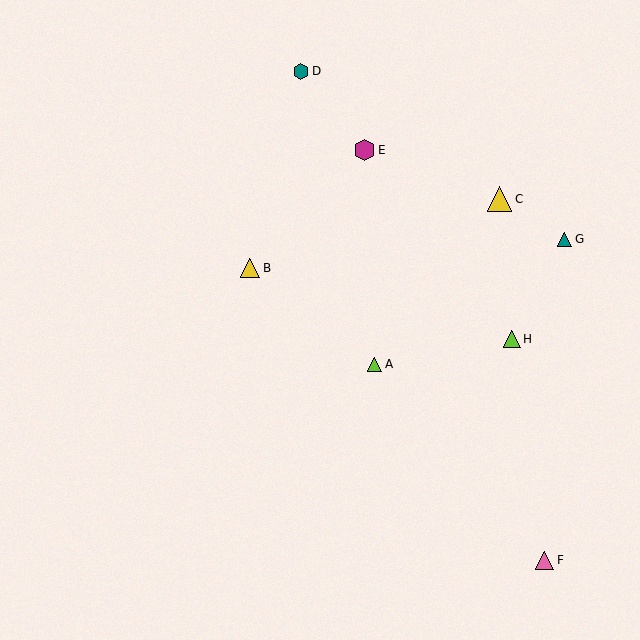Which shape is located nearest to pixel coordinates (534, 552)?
The pink triangle (labeled F) at (545, 560) is nearest to that location.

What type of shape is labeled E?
Shape E is a magenta hexagon.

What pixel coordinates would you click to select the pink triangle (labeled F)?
Click at (545, 560) to select the pink triangle F.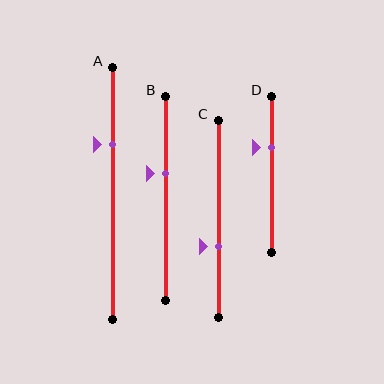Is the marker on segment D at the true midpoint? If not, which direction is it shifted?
No, the marker on segment D is shifted upward by about 17% of the segment length.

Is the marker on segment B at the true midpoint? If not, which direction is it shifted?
No, the marker on segment B is shifted upward by about 12% of the segment length.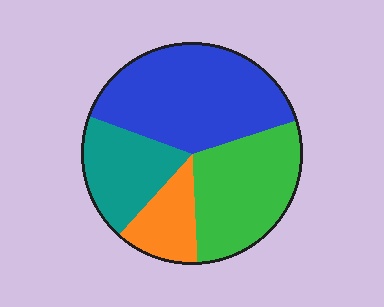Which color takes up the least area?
Orange, at roughly 10%.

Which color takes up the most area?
Blue, at roughly 40%.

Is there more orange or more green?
Green.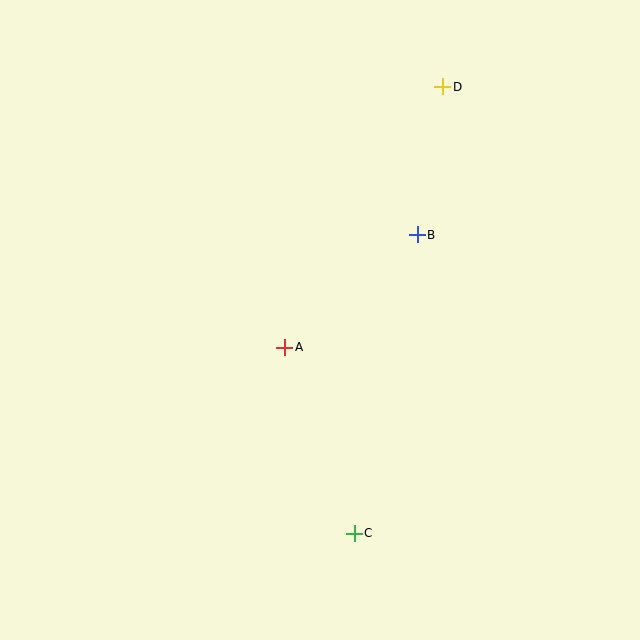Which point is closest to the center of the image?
Point A at (285, 347) is closest to the center.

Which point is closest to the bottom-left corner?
Point C is closest to the bottom-left corner.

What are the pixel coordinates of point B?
Point B is at (417, 235).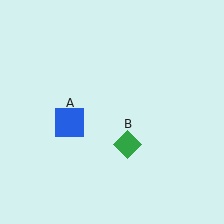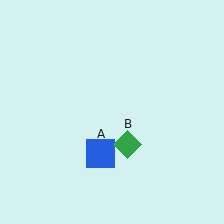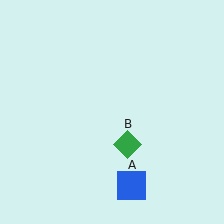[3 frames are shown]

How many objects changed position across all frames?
1 object changed position: blue square (object A).